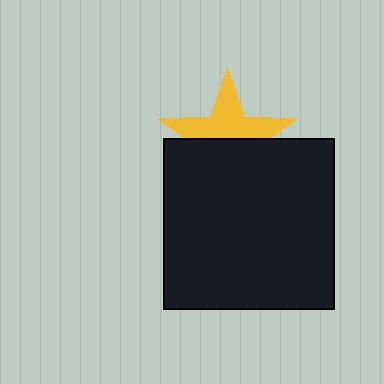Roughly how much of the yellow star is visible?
About half of it is visible (roughly 50%).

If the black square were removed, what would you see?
You would see the complete yellow star.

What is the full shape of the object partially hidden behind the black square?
The partially hidden object is a yellow star.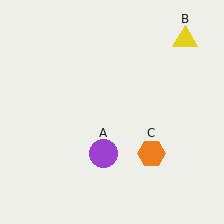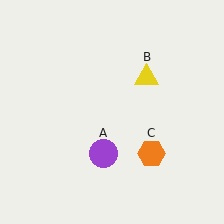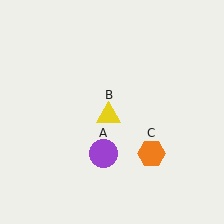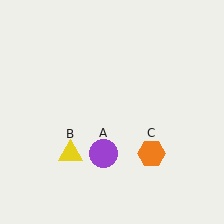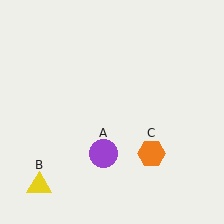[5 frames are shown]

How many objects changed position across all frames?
1 object changed position: yellow triangle (object B).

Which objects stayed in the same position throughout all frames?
Purple circle (object A) and orange hexagon (object C) remained stationary.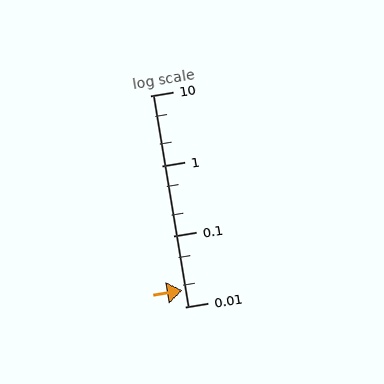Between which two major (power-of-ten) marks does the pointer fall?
The pointer is between 0.01 and 0.1.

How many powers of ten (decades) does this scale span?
The scale spans 3 decades, from 0.01 to 10.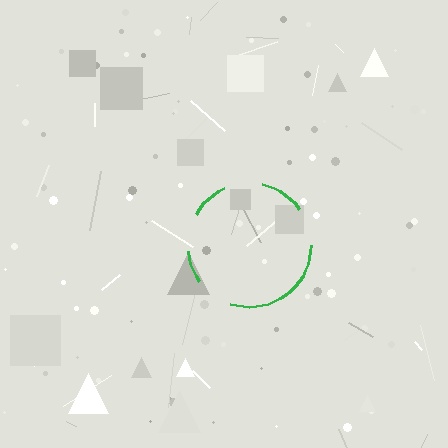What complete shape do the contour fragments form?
The contour fragments form a circle.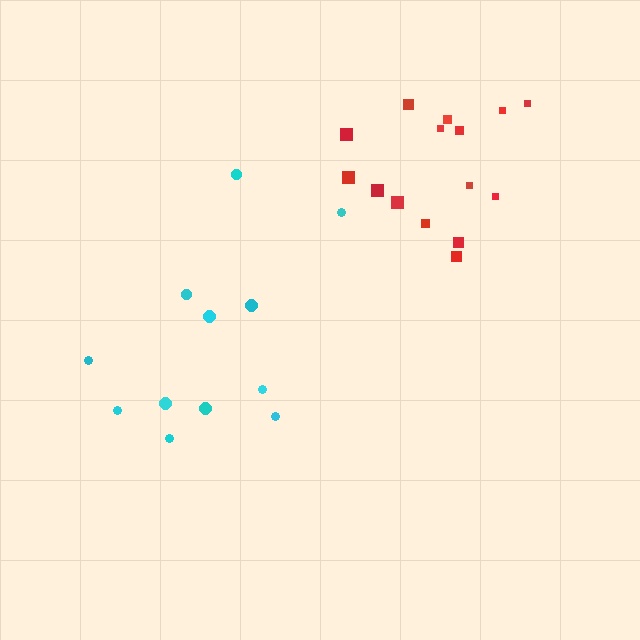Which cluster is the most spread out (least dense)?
Cyan.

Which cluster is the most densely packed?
Red.